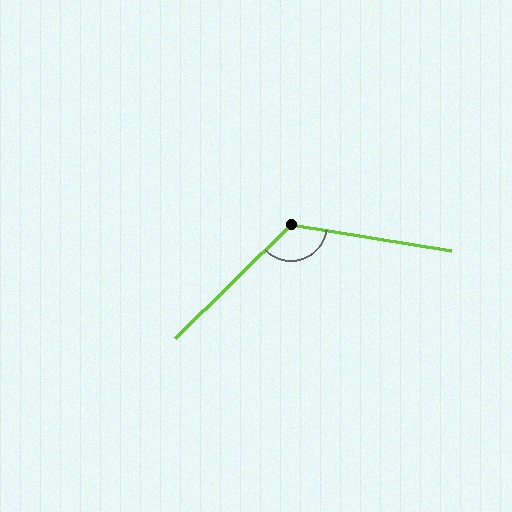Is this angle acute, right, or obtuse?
It is obtuse.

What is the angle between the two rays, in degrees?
Approximately 126 degrees.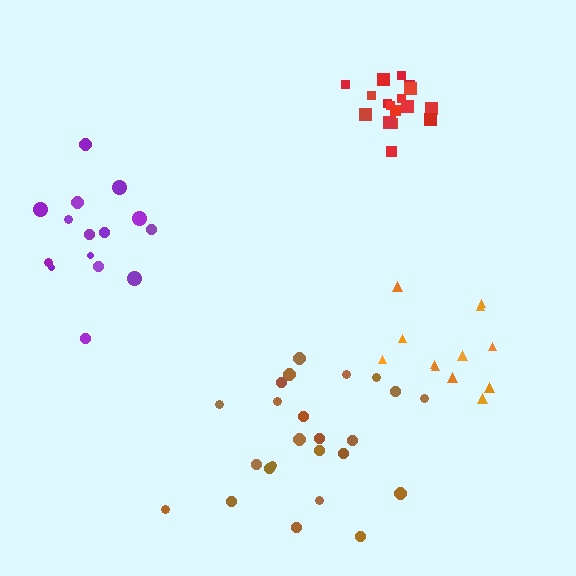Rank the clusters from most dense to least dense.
red, purple, brown, orange.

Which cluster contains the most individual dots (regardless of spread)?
Brown (24).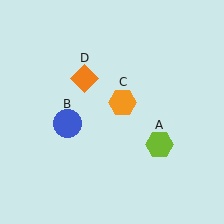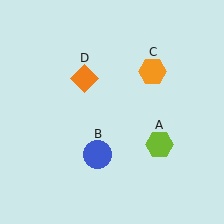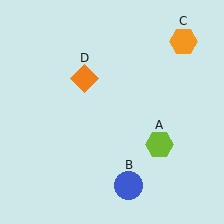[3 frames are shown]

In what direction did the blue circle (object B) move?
The blue circle (object B) moved down and to the right.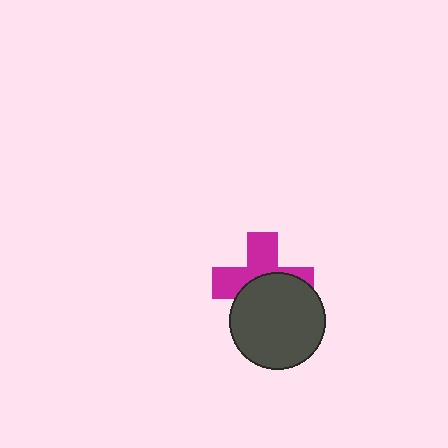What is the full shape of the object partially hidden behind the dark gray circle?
The partially hidden object is a magenta cross.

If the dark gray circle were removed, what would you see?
You would see the complete magenta cross.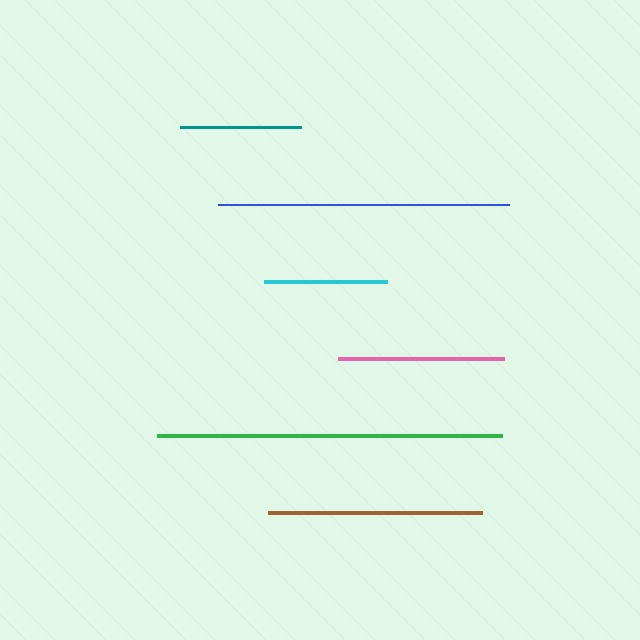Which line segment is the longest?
The green line is the longest at approximately 345 pixels.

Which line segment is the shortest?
The teal line is the shortest at approximately 121 pixels.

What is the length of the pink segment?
The pink segment is approximately 166 pixels long.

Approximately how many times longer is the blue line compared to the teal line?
The blue line is approximately 2.4 times the length of the teal line.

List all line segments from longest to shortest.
From longest to shortest: green, blue, brown, pink, cyan, teal.